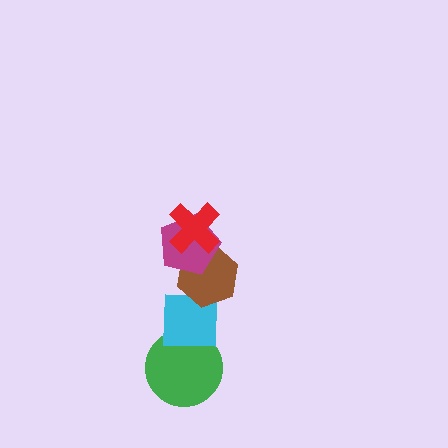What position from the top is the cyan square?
The cyan square is 4th from the top.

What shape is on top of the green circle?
The cyan square is on top of the green circle.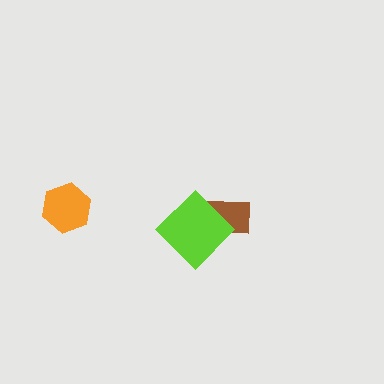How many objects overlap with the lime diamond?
1 object overlaps with the lime diamond.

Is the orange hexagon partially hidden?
No, no other shape covers it.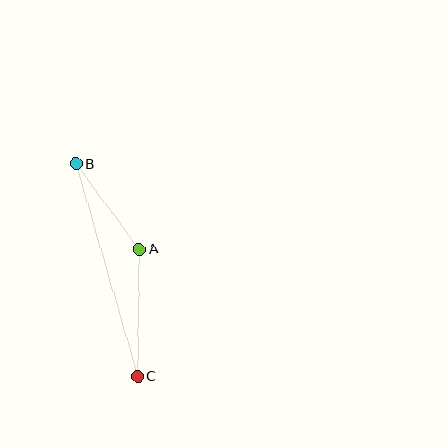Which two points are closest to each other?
Points A and B are closest to each other.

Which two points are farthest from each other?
Points B and C are farthest from each other.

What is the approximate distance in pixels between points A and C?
The distance between A and C is approximately 127 pixels.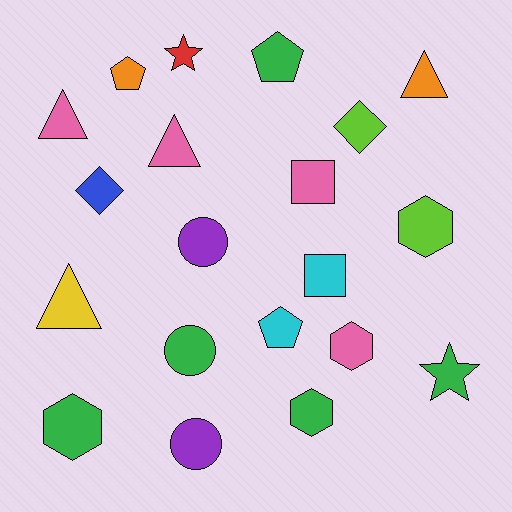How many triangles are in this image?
There are 4 triangles.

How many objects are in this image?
There are 20 objects.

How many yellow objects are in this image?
There is 1 yellow object.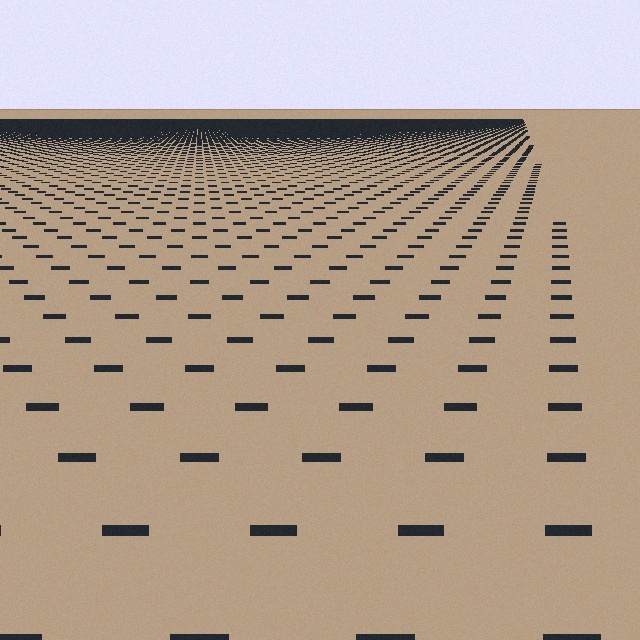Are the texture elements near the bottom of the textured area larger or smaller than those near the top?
Larger. Near the bottom, elements are closer to the viewer and appear at a bigger on-screen size.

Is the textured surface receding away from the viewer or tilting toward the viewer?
The surface is receding away from the viewer. Texture elements get smaller and denser toward the top.